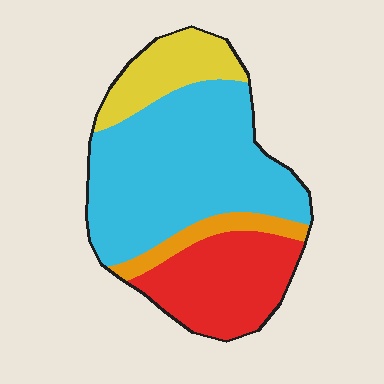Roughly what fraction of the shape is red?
Red covers around 25% of the shape.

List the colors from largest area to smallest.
From largest to smallest: cyan, red, yellow, orange.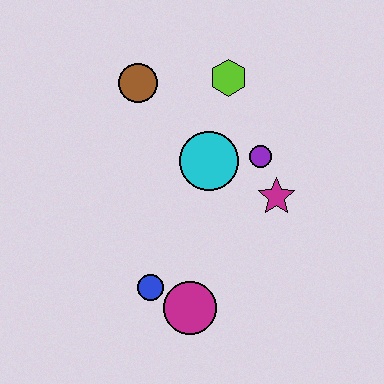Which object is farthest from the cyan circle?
The magenta circle is farthest from the cyan circle.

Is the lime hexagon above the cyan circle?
Yes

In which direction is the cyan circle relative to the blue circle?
The cyan circle is above the blue circle.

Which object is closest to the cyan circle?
The purple circle is closest to the cyan circle.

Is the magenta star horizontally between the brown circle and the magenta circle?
No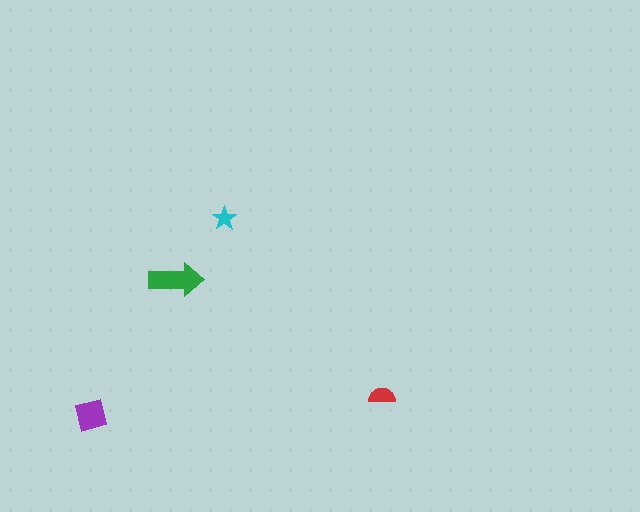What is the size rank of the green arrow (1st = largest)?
1st.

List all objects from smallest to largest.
The cyan star, the red semicircle, the purple square, the green arrow.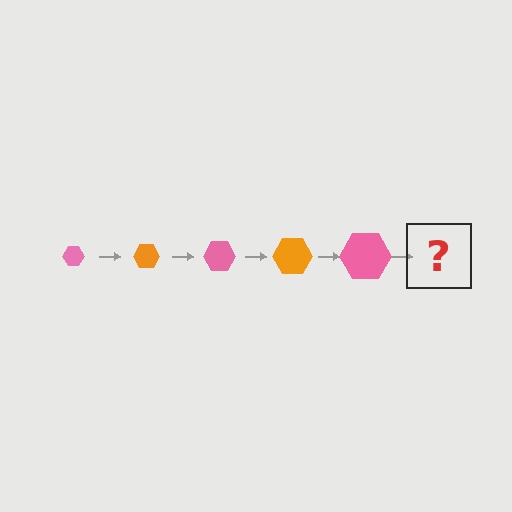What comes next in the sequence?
The next element should be an orange hexagon, larger than the previous one.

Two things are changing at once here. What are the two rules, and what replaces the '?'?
The two rules are that the hexagon grows larger each step and the color cycles through pink and orange. The '?' should be an orange hexagon, larger than the previous one.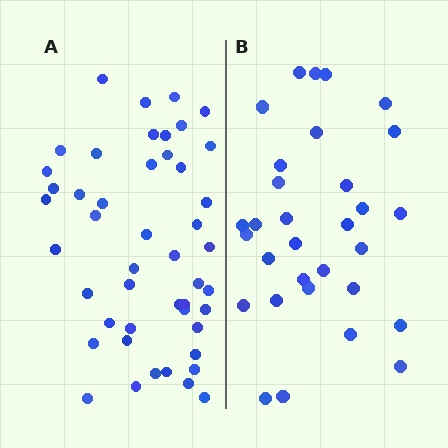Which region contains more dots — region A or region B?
Region A (the left region) has more dots.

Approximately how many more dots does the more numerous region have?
Region A has approximately 15 more dots than region B.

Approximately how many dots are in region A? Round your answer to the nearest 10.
About 50 dots. (The exact count is 47, which rounds to 50.)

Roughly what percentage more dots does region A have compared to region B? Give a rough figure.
About 50% more.